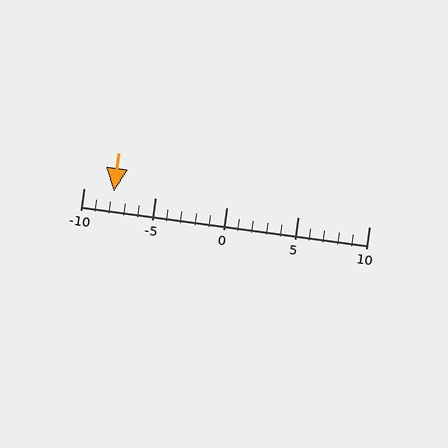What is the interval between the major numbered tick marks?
The major tick marks are spaced 5 units apart.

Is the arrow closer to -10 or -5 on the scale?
The arrow is closer to -10.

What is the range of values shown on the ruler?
The ruler shows values from -10 to 10.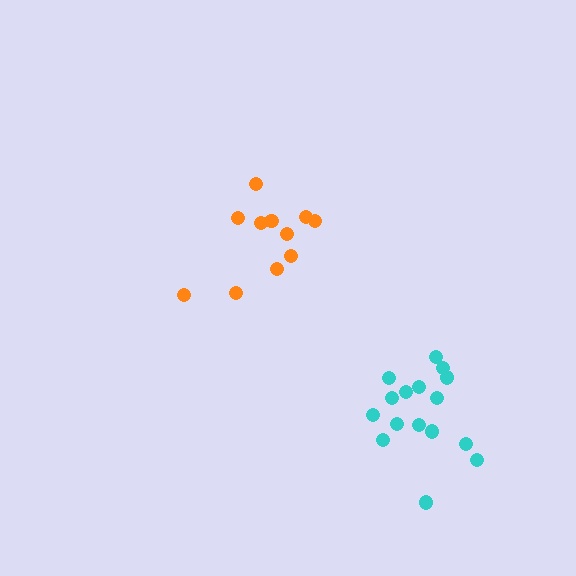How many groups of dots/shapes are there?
There are 2 groups.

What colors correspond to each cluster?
The clusters are colored: cyan, orange.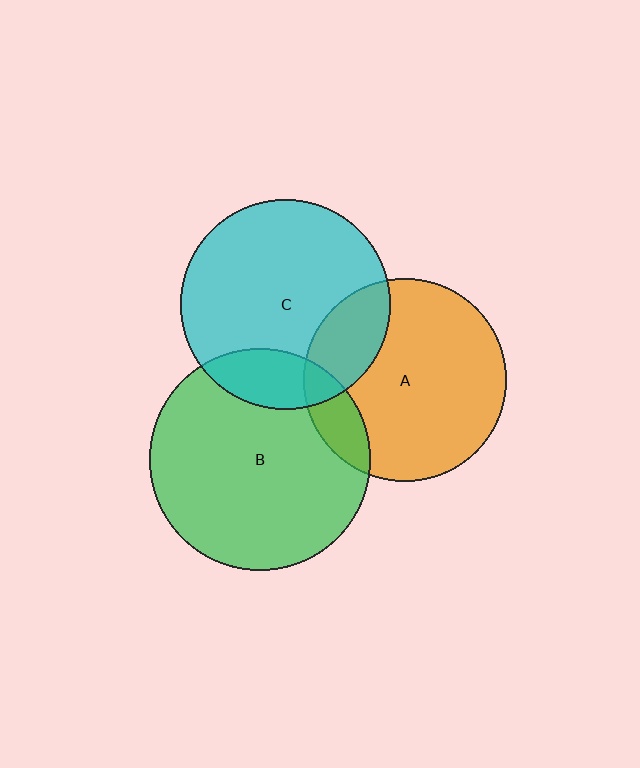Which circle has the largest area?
Circle B (green).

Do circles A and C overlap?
Yes.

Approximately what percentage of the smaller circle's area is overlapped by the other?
Approximately 20%.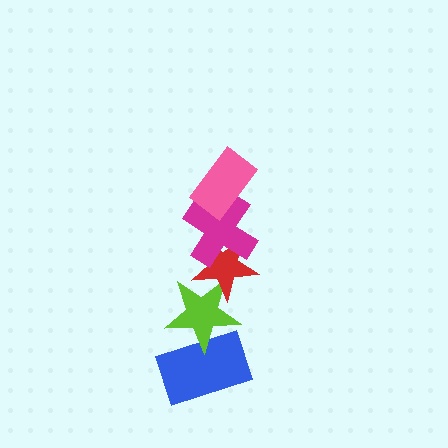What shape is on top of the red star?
The magenta cross is on top of the red star.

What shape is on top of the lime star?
The red star is on top of the lime star.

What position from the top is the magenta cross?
The magenta cross is 2nd from the top.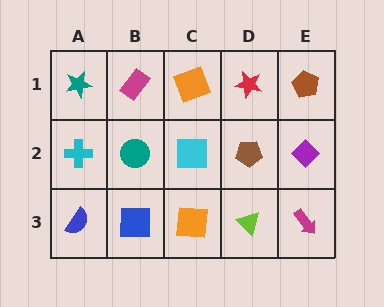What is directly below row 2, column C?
An orange square.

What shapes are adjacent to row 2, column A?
A teal star (row 1, column A), a blue semicircle (row 3, column A), a teal circle (row 2, column B).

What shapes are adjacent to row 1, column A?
A cyan cross (row 2, column A), a magenta rectangle (row 1, column B).